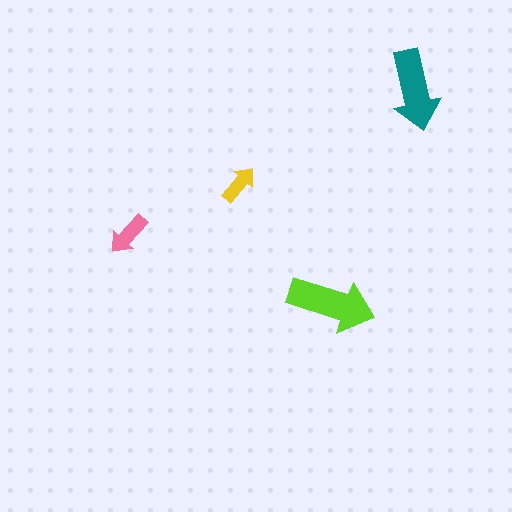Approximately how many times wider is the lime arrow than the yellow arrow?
About 2 times wider.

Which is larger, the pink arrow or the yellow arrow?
The pink one.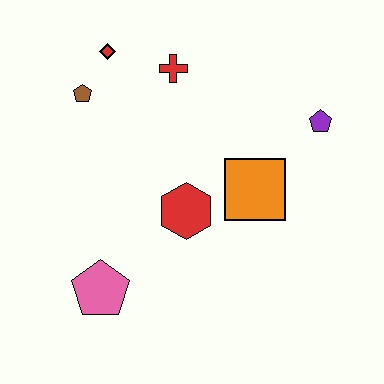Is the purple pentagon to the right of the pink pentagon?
Yes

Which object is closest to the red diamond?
The brown pentagon is closest to the red diamond.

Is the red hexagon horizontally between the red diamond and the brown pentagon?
No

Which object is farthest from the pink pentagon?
The purple pentagon is farthest from the pink pentagon.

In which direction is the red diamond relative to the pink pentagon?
The red diamond is above the pink pentagon.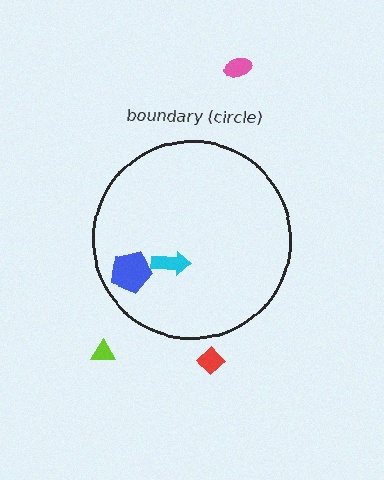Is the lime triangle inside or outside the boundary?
Outside.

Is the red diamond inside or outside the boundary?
Outside.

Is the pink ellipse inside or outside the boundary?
Outside.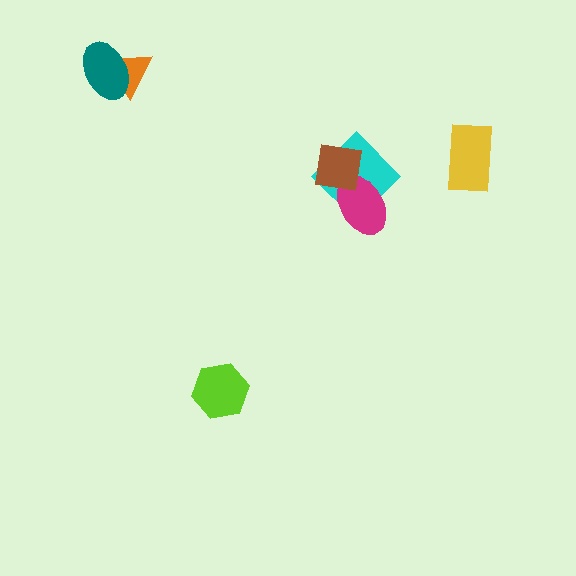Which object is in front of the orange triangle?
The teal ellipse is in front of the orange triangle.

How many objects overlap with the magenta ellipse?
2 objects overlap with the magenta ellipse.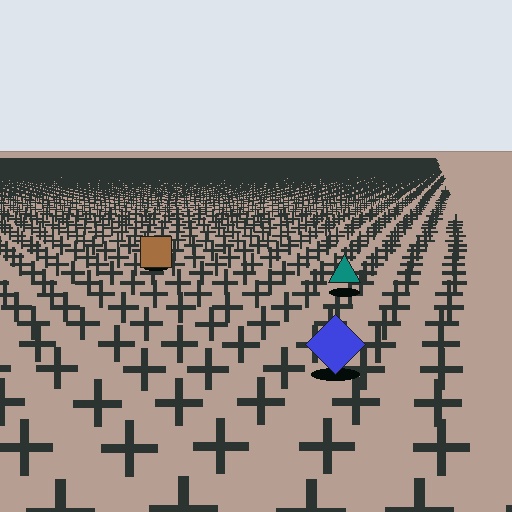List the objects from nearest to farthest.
From nearest to farthest: the blue diamond, the teal triangle, the brown square.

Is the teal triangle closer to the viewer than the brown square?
Yes. The teal triangle is closer — you can tell from the texture gradient: the ground texture is coarser near it.